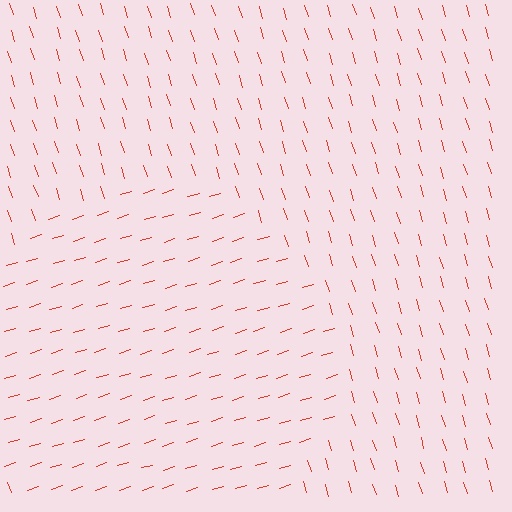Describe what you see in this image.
The image is filled with small red line segments. A circle region in the image has lines oriented differently from the surrounding lines, creating a visible texture boundary.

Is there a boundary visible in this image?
Yes, there is a texture boundary formed by a change in line orientation.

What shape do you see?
I see a circle.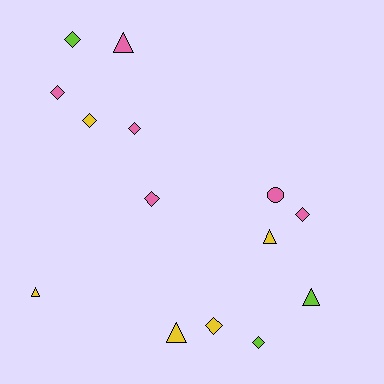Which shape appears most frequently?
Diamond, with 8 objects.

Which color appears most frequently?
Pink, with 6 objects.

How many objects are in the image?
There are 14 objects.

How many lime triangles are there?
There is 1 lime triangle.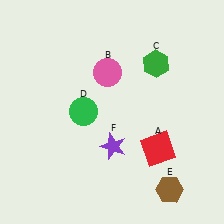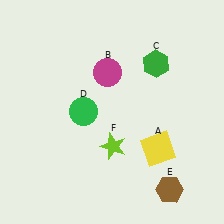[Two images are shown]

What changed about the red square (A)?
In Image 1, A is red. In Image 2, it changed to yellow.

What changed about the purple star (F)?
In Image 1, F is purple. In Image 2, it changed to lime.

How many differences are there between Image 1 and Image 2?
There are 3 differences between the two images.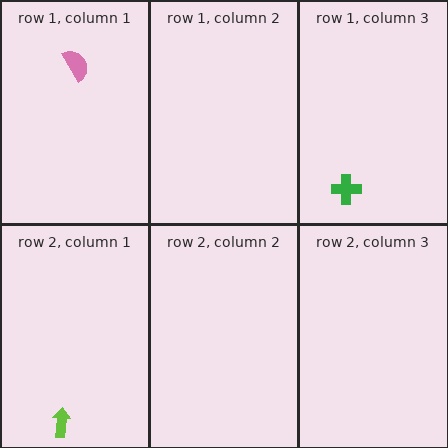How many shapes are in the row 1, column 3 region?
1.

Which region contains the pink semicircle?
The row 1, column 1 region.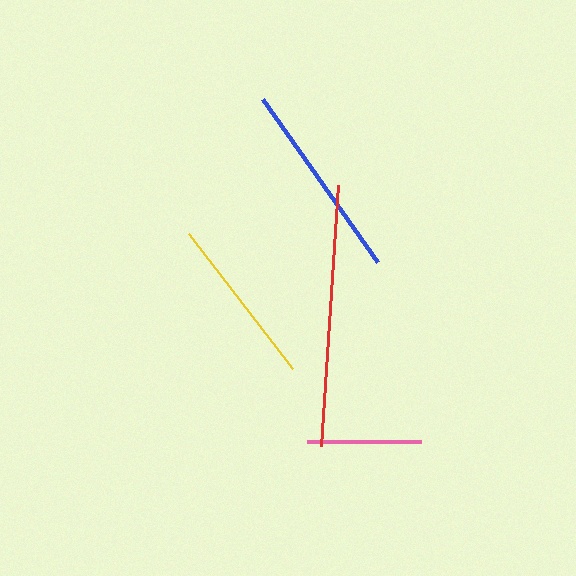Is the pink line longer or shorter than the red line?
The red line is longer than the pink line.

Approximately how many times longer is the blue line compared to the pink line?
The blue line is approximately 1.8 times the length of the pink line.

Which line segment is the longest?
The red line is the longest at approximately 262 pixels.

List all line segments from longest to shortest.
From longest to shortest: red, blue, yellow, pink.